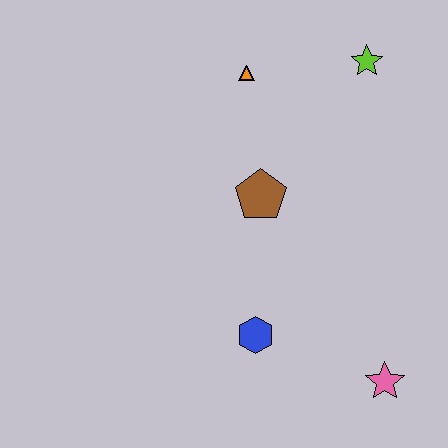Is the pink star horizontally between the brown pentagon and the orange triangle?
No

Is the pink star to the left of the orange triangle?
No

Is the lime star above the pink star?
Yes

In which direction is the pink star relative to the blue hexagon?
The pink star is to the right of the blue hexagon.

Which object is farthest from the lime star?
The pink star is farthest from the lime star.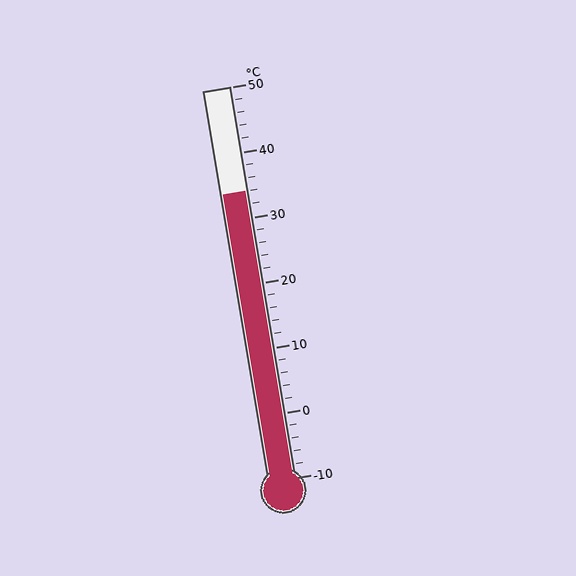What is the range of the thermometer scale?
The thermometer scale ranges from -10°C to 50°C.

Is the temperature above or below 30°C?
The temperature is above 30°C.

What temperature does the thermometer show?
The thermometer shows approximately 34°C.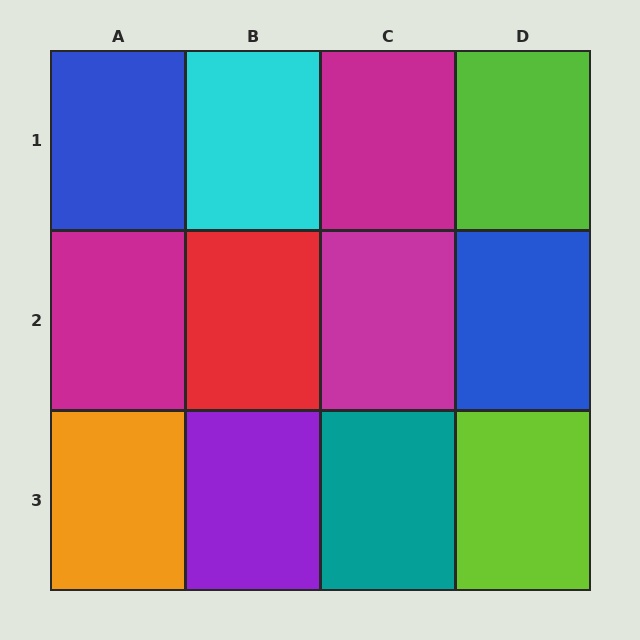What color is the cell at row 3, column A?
Orange.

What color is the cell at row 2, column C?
Magenta.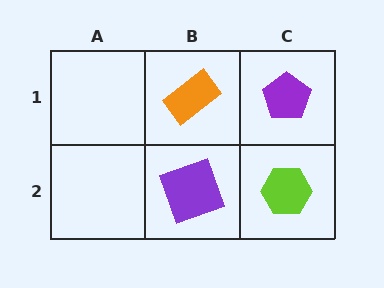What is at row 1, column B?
An orange rectangle.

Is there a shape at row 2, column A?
No, that cell is empty.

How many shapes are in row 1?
2 shapes.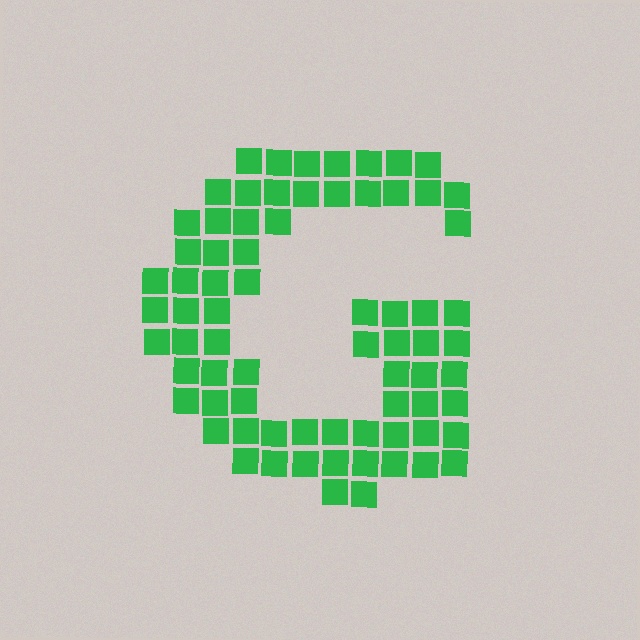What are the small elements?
The small elements are squares.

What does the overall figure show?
The overall figure shows the letter G.